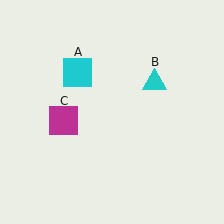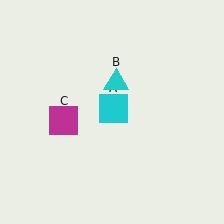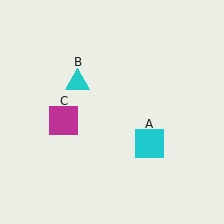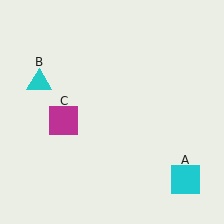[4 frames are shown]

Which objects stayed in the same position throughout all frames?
Magenta square (object C) remained stationary.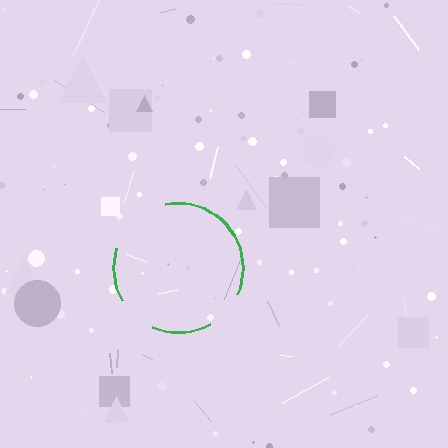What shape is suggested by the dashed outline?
The dashed outline suggests a circle.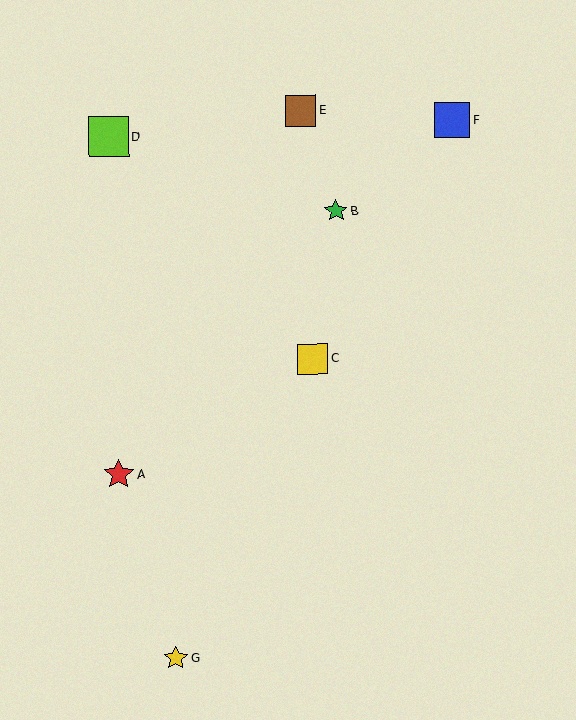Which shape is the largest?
The lime square (labeled D) is the largest.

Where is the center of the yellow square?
The center of the yellow square is at (313, 359).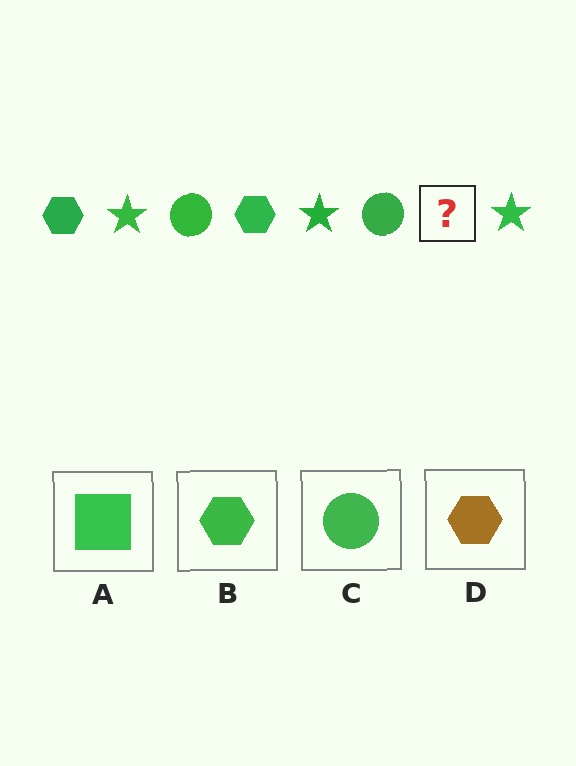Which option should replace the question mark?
Option B.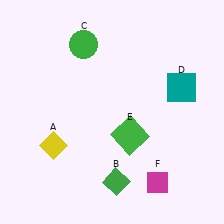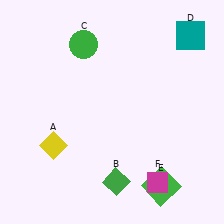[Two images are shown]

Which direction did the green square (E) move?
The green square (E) moved down.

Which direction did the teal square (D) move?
The teal square (D) moved up.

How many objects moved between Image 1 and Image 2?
2 objects moved between the two images.